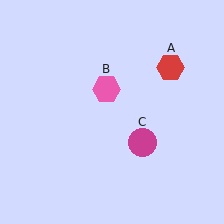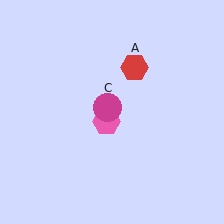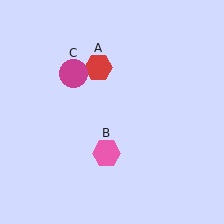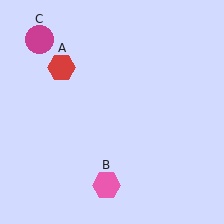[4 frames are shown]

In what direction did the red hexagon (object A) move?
The red hexagon (object A) moved left.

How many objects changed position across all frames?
3 objects changed position: red hexagon (object A), pink hexagon (object B), magenta circle (object C).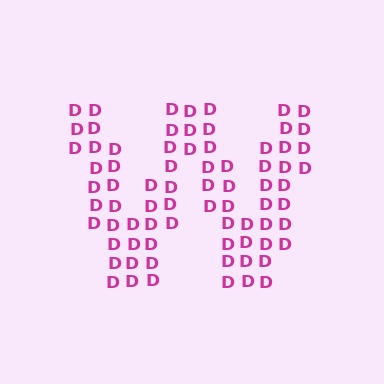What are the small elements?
The small elements are letter D's.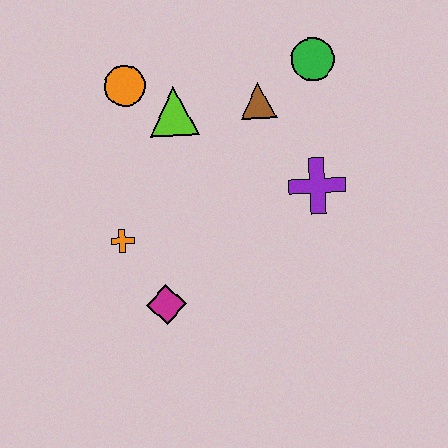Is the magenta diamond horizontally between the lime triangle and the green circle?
No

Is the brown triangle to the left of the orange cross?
No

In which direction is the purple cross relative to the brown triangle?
The purple cross is below the brown triangle.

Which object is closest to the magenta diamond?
The orange cross is closest to the magenta diamond.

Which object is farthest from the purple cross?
The orange circle is farthest from the purple cross.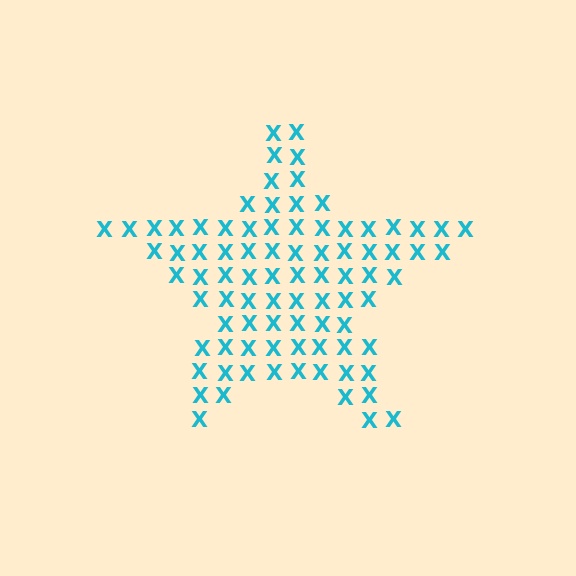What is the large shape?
The large shape is a star.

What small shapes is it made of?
It is made of small letter X's.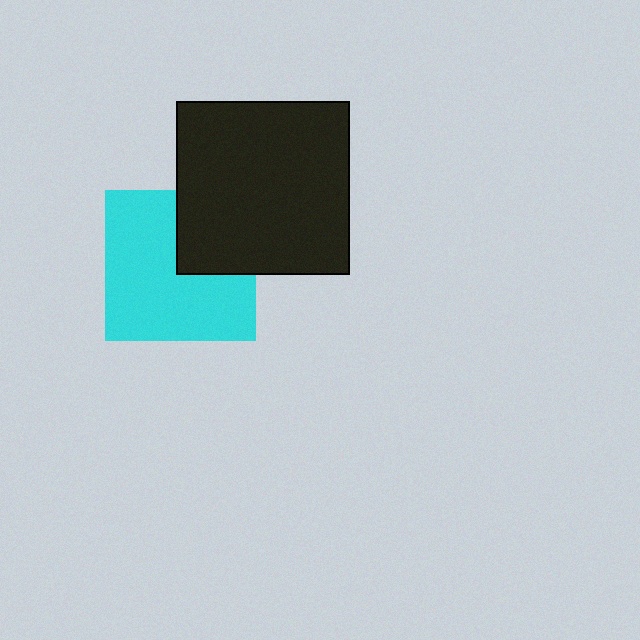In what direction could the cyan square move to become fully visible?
The cyan square could move toward the lower-left. That would shift it out from behind the black square entirely.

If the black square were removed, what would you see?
You would see the complete cyan square.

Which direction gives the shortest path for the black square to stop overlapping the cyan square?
Moving toward the upper-right gives the shortest separation.